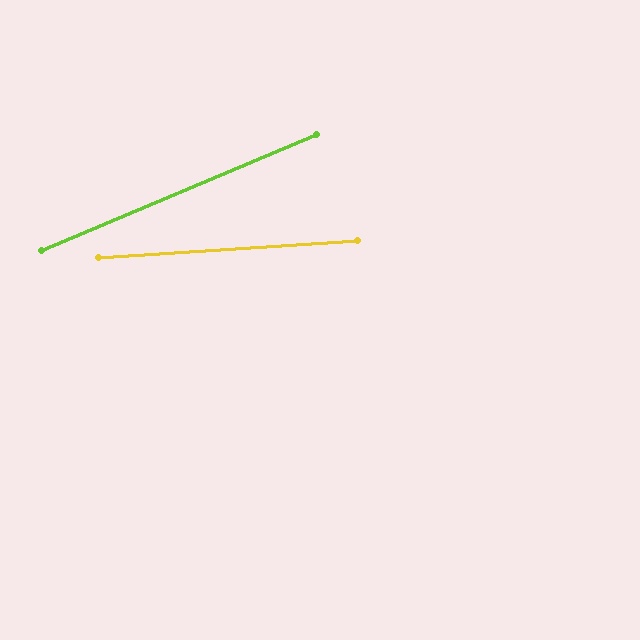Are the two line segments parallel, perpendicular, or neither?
Neither parallel nor perpendicular — they differ by about 19°.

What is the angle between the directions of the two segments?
Approximately 19 degrees.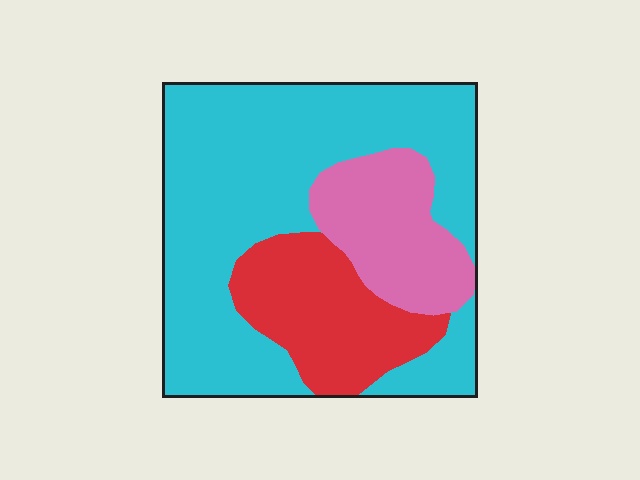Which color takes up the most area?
Cyan, at roughly 60%.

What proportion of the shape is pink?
Pink covers roughly 20% of the shape.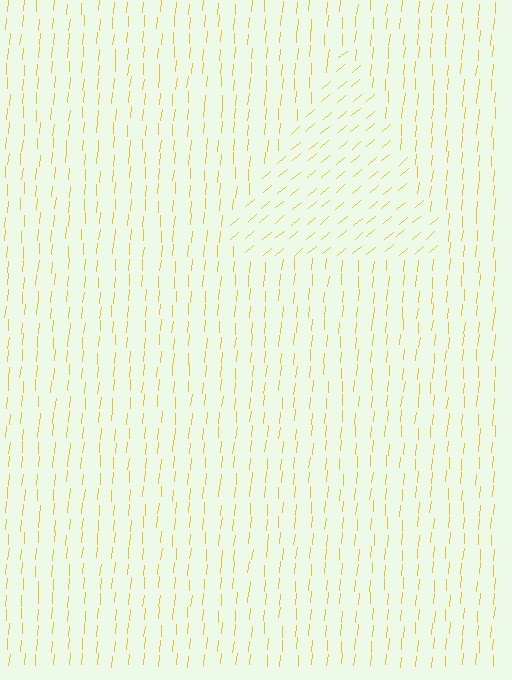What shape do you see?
I see a triangle.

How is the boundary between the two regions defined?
The boundary is defined purely by a change in line orientation (approximately 45 degrees difference). All lines are the same color and thickness.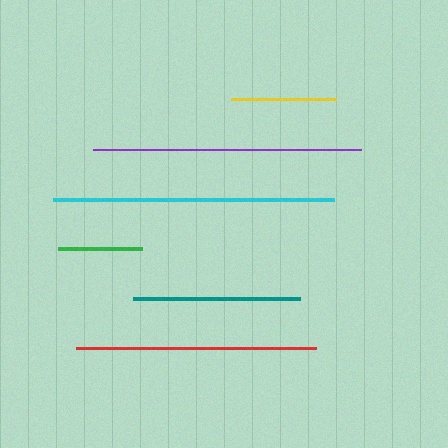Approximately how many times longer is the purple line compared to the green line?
The purple line is approximately 3.2 times the length of the green line.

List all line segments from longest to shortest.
From longest to shortest: cyan, purple, red, teal, yellow, green.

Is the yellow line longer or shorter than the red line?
The red line is longer than the yellow line.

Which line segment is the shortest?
The green line is the shortest at approximately 83 pixels.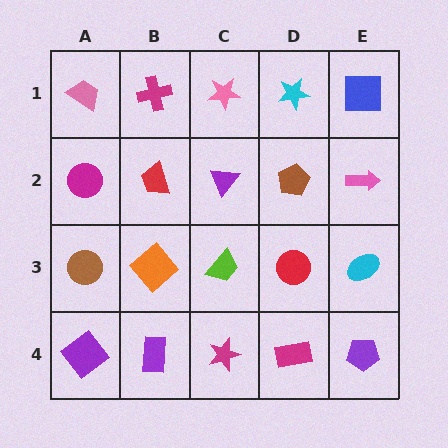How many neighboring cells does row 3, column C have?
4.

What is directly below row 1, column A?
A magenta circle.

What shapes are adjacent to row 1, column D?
A brown pentagon (row 2, column D), a pink star (row 1, column C), a blue square (row 1, column E).